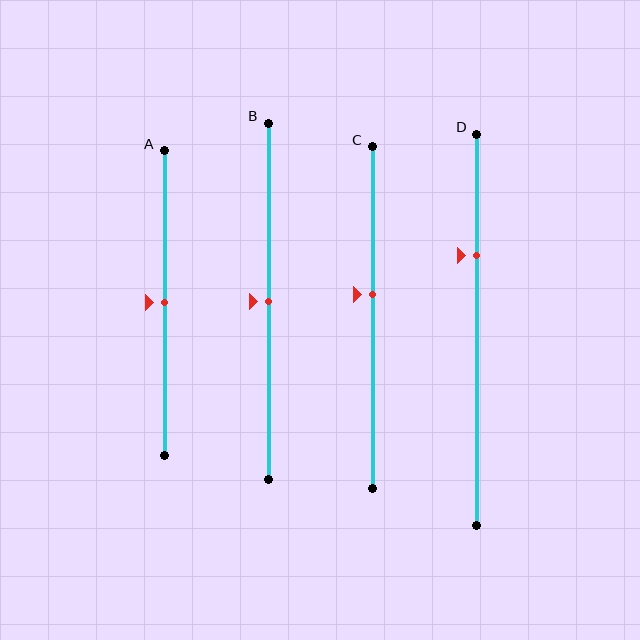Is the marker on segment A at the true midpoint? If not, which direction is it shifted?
Yes, the marker on segment A is at the true midpoint.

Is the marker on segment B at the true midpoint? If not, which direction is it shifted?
Yes, the marker on segment B is at the true midpoint.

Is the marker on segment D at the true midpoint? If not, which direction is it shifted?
No, the marker on segment D is shifted upward by about 19% of the segment length.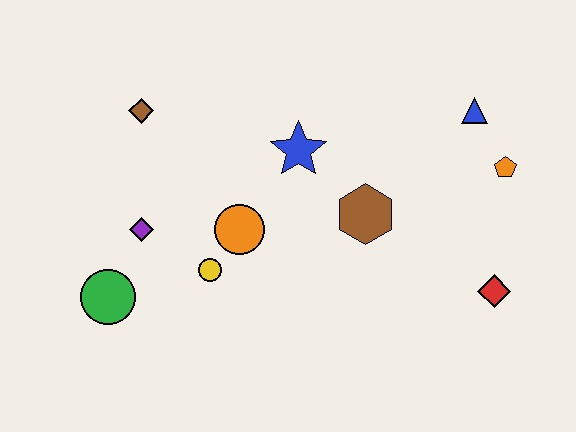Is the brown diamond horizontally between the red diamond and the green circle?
Yes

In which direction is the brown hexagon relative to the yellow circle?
The brown hexagon is to the right of the yellow circle.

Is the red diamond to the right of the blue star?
Yes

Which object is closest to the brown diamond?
The purple diamond is closest to the brown diamond.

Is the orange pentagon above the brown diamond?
No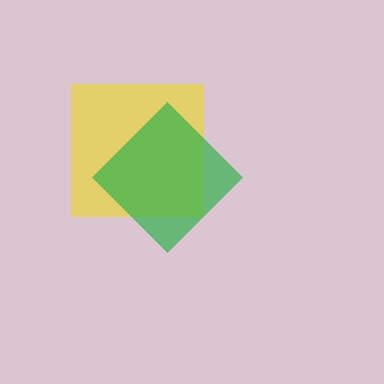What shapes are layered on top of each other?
The layered shapes are: a yellow square, a green diamond.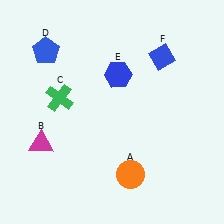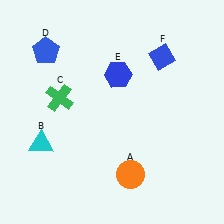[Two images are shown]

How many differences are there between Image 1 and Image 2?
There is 1 difference between the two images.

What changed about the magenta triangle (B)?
In Image 1, B is magenta. In Image 2, it changed to cyan.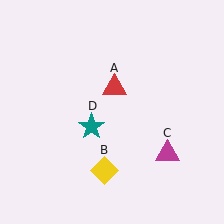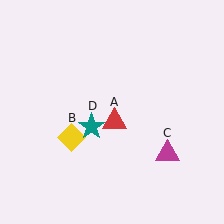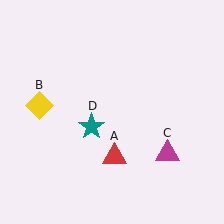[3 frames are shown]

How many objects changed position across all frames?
2 objects changed position: red triangle (object A), yellow diamond (object B).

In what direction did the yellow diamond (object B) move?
The yellow diamond (object B) moved up and to the left.